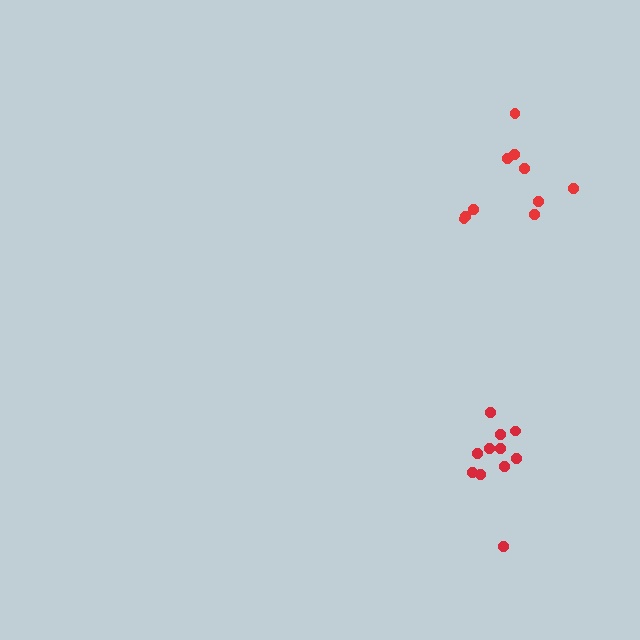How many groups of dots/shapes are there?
There are 2 groups.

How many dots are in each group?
Group 1: 11 dots, Group 2: 10 dots (21 total).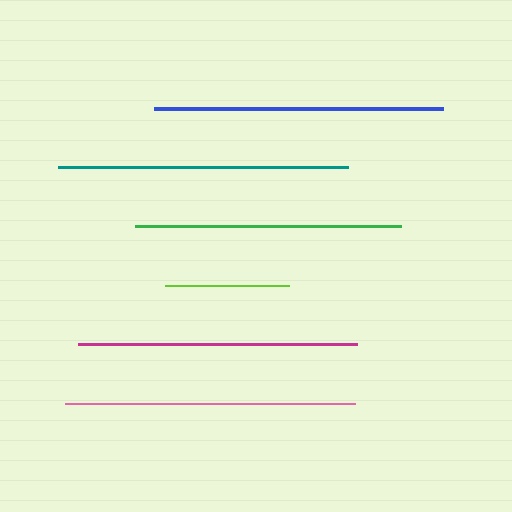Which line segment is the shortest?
The lime line is the shortest at approximately 124 pixels.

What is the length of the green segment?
The green segment is approximately 266 pixels long.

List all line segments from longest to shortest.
From longest to shortest: teal, pink, blue, magenta, green, lime.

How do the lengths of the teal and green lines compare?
The teal and green lines are approximately the same length.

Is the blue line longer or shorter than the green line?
The blue line is longer than the green line.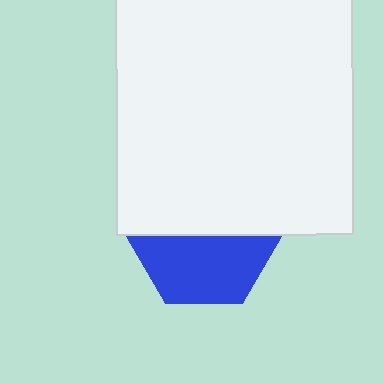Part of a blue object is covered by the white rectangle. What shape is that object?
It is a hexagon.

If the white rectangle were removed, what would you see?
You would see the complete blue hexagon.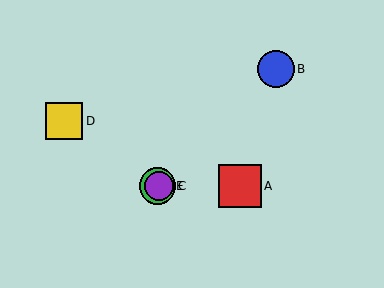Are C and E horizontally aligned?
Yes, both are at y≈186.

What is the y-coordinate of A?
Object A is at y≈186.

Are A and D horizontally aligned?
No, A is at y≈186 and D is at y≈121.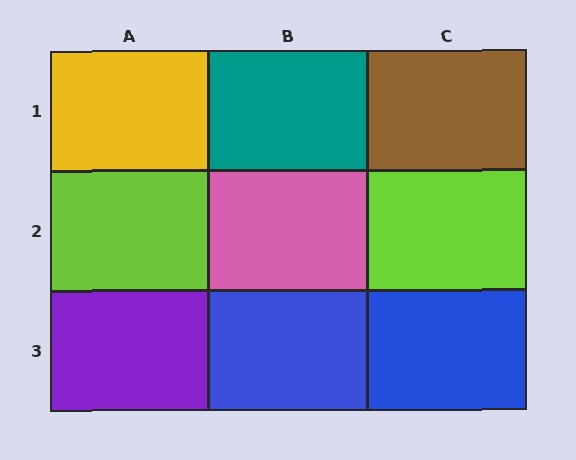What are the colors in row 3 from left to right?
Purple, blue, blue.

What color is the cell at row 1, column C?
Brown.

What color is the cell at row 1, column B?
Teal.